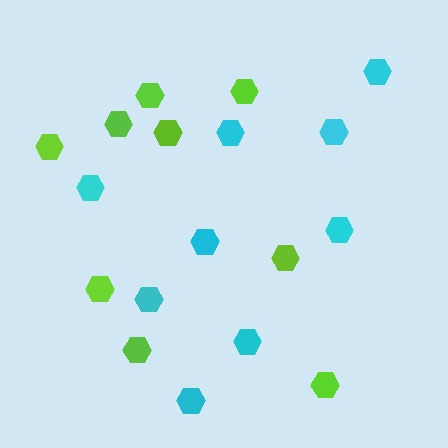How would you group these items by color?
There are 2 groups: one group of lime hexagons (9) and one group of cyan hexagons (9).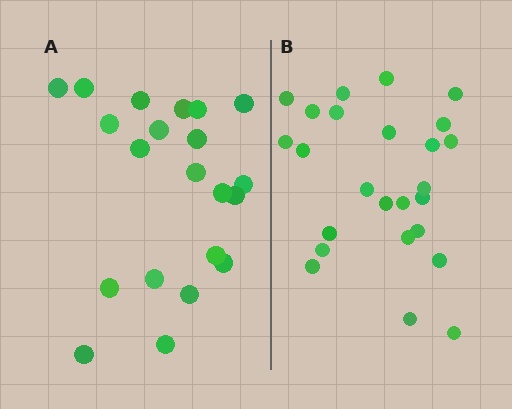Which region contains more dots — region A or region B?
Region B (the right region) has more dots.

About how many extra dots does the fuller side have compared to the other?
Region B has about 4 more dots than region A.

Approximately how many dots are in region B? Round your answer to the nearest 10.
About 20 dots. (The exact count is 25, which rounds to 20.)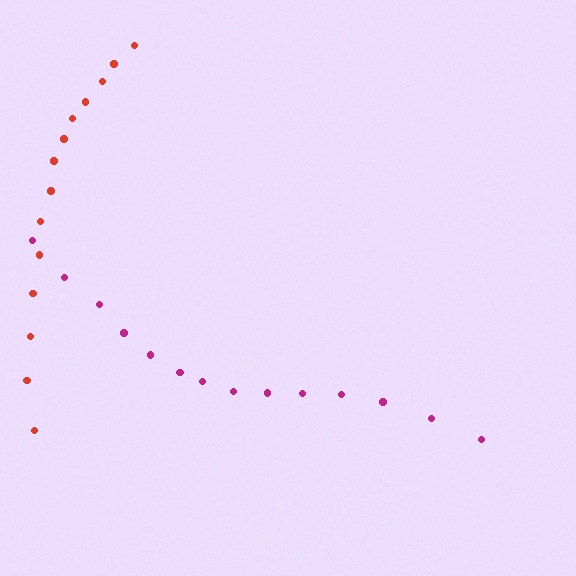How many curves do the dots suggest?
There are 2 distinct paths.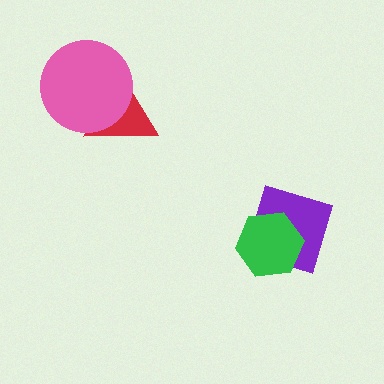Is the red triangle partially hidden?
Yes, it is partially covered by another shape.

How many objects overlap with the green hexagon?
1 object overlaps with the green hexagon.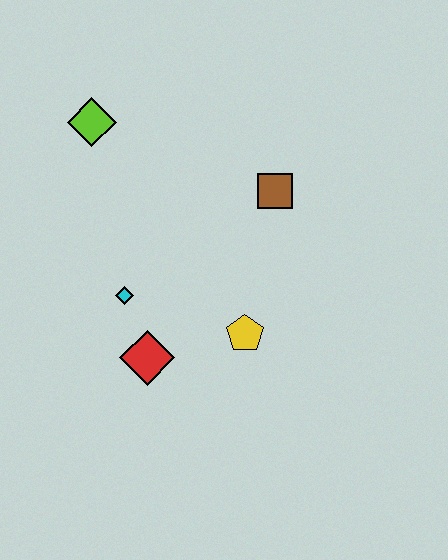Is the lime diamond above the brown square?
Yes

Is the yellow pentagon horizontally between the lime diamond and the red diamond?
No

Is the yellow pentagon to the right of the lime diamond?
Yes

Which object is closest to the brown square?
The yellow pentagon is closest to the brown square.